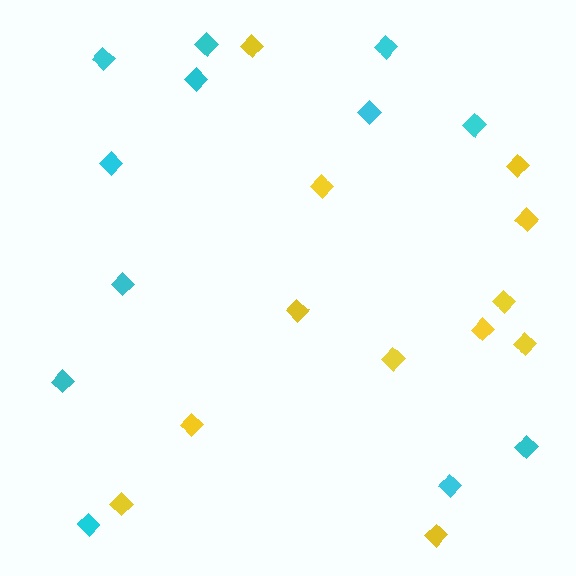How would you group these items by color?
There are 2 groups: one group of cyan diamonds (12) and one group of yellow diamonds (12).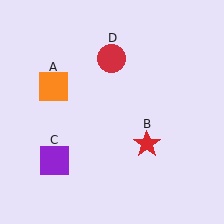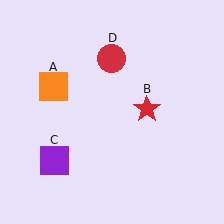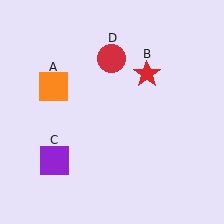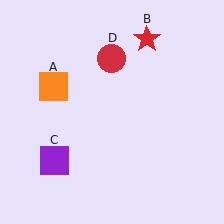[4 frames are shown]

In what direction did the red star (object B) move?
The red star (object B) moved up.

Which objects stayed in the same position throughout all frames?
Orange square (object A) and purple square (object C) and red circle (object D) remained stationary.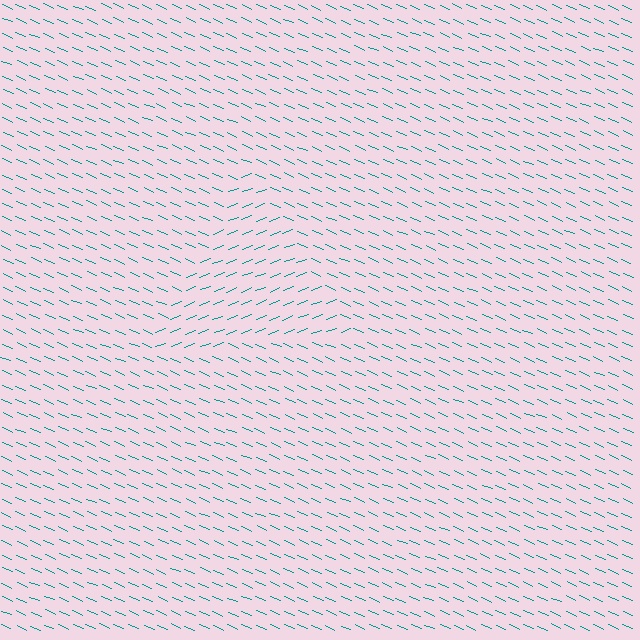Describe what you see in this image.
The image is filled with small teal line segments. A triangle region in the image has lines oriented differently from the surrounding lines, creating a visible texture boundary.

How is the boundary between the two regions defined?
The boundary is defined purely by a change in line orientation (approximately 45 degrees difference). All lines are the same color and thickness.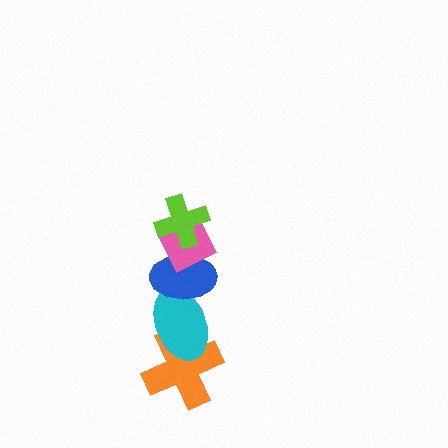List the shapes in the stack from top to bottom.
From top to bottom: the lime cross, the pink diamond, the blue ellipse, the cyan ellipse, the orange cross.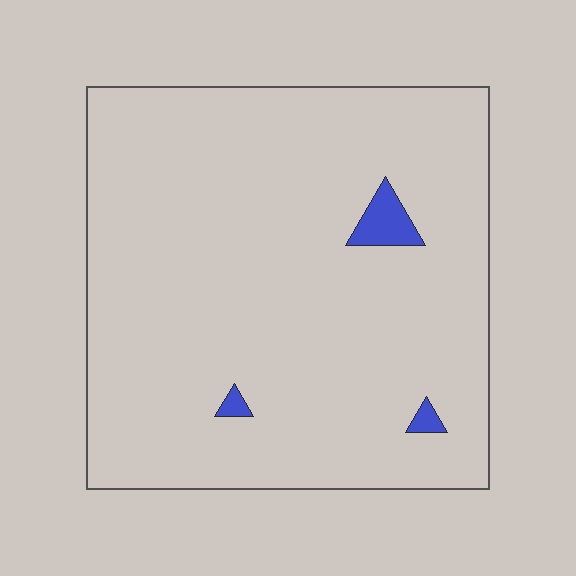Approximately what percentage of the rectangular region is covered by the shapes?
Approximately 5%.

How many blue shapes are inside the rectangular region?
3.